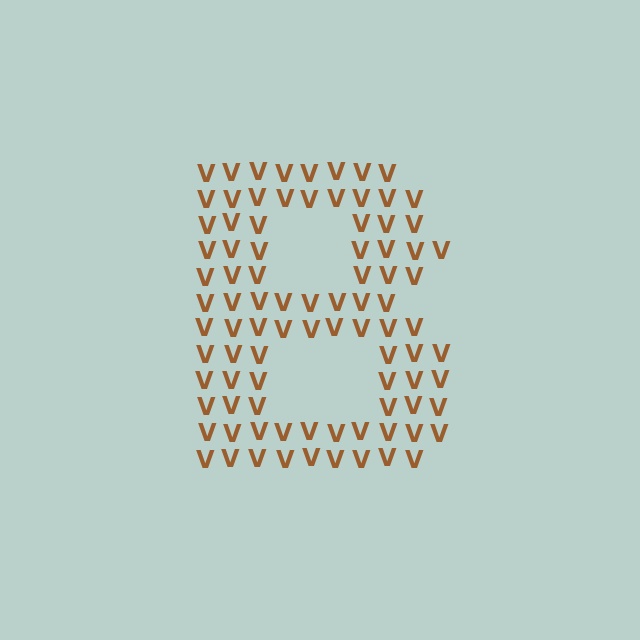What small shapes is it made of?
It is made of small letter V's.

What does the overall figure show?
The overall figure shows the letter B.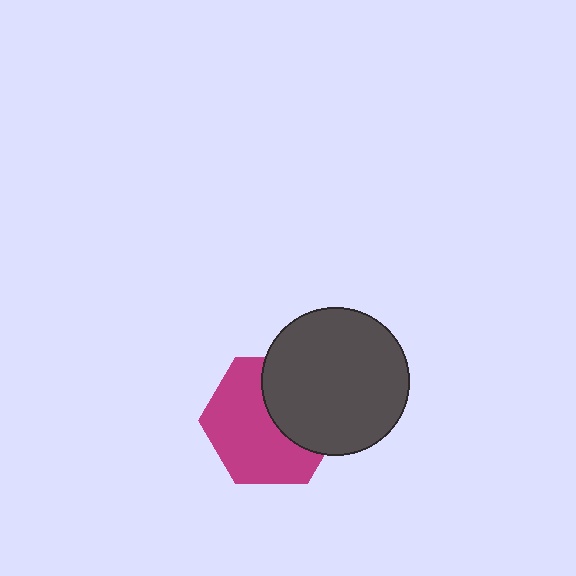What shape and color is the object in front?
The object in front is a dark gray circle.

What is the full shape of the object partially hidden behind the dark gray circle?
The partially hidden object is a magenta hexagon.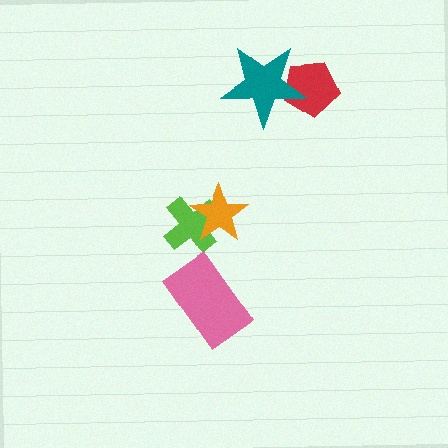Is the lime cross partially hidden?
Yes, it is partially covered by another shape.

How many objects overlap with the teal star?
1 object overlaps with the teal star.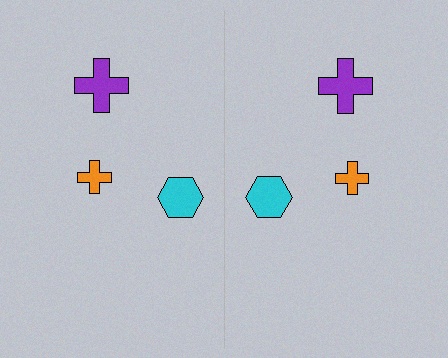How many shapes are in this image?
There are 6 shapes in this image.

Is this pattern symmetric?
Yes, this pattern has bilateral (reflection) symmetry.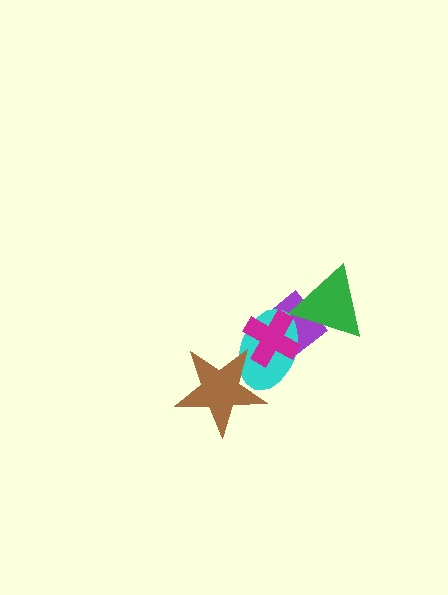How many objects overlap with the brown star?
1 object overlaps with the brown star.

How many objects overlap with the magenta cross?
2 objects overlap with the magenta cross.